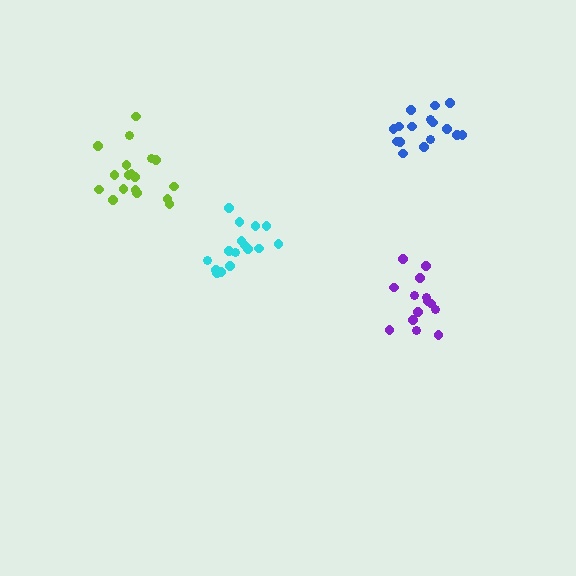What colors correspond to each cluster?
The clusters are colored: cyan, blue, lime, purple.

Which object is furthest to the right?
The blue cluster is rightmost.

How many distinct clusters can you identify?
There are 4 distinct clusters.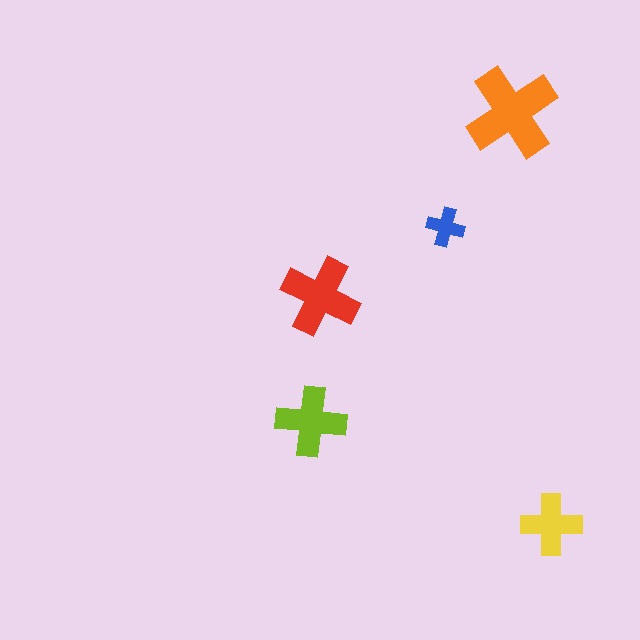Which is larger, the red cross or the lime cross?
The red one.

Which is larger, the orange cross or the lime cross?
The orange one.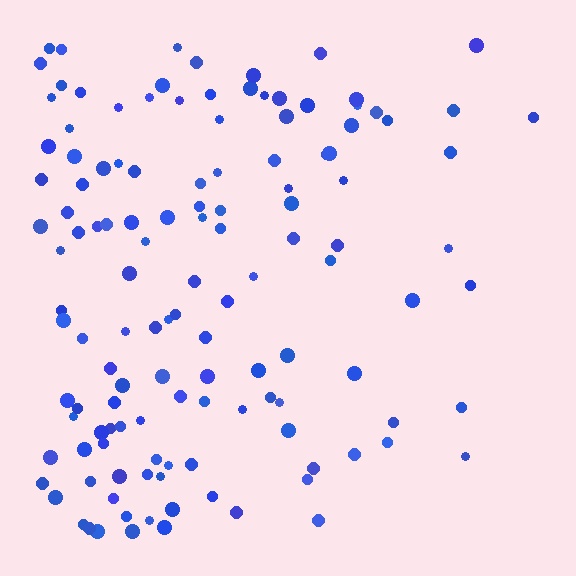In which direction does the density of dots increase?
From right to left, with the left side densest.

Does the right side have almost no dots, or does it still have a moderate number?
Still a moderate number, just noticeably fewer than the left.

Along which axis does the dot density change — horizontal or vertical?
Horizontal.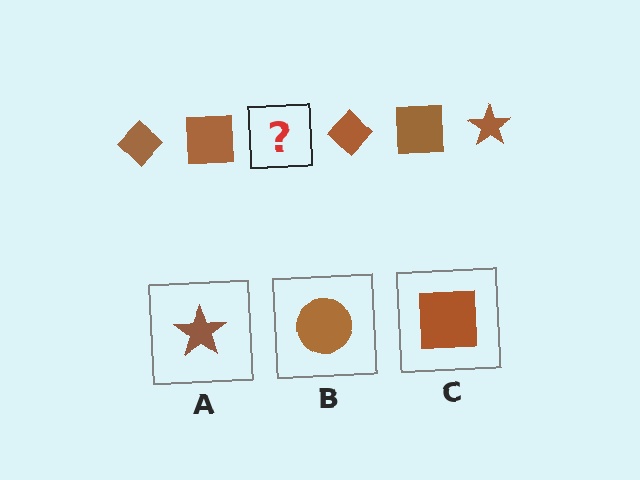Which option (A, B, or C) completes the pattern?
A.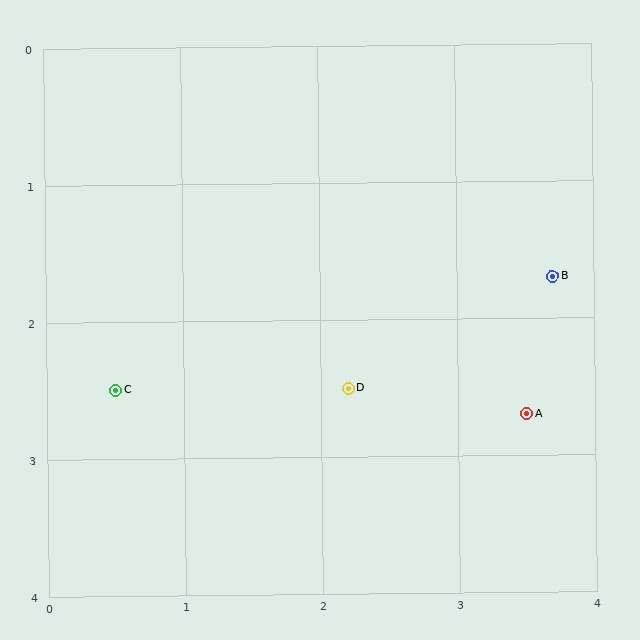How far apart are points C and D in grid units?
Points C and D are about 1.7 grid units apart.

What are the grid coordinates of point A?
Point A is at approximately (3.5, 2.7).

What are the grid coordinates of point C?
Point C is at approximately (0.5, 2.5).